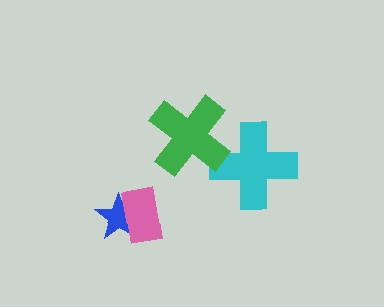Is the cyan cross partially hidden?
Yes, it is partially covered by another shape.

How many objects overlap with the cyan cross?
1 object overlaps with the cyan cross.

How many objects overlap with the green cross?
1 object overlaps with the green cross.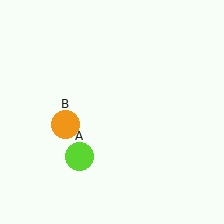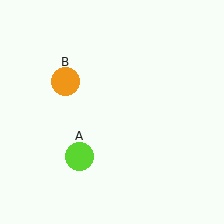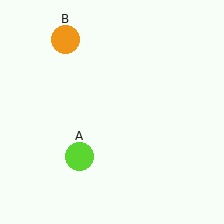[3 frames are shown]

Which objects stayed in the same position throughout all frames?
Lime circle (object A) remained stationary.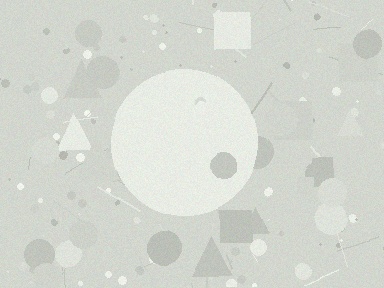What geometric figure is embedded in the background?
A circle is embedded in the background.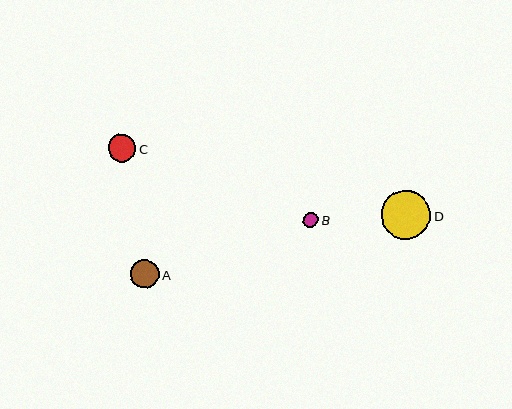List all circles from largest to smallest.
From largest to smallest: D, A, C, B.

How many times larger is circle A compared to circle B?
Circle A is approximately 1.8 times the size of circle B.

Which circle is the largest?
Circle D is the largest with a size of approximately 49 pixels.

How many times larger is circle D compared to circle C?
Circle D is approximately 1.8 times the size of circle C.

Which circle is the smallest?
Circle B is the smallest with a size of approximately 16 pixels.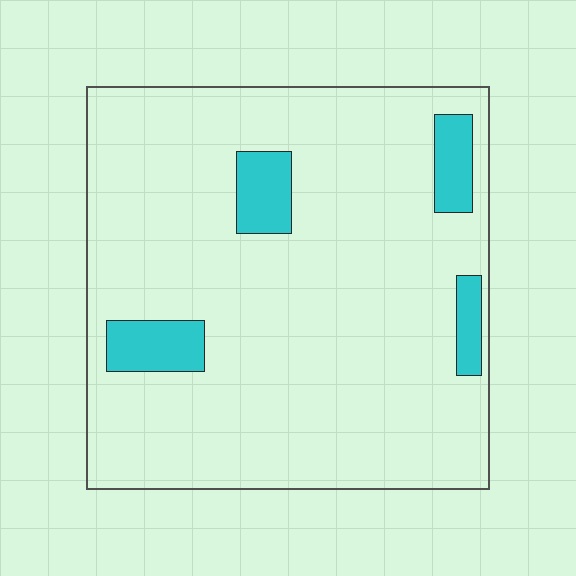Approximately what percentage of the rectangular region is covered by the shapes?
Approximately 10%.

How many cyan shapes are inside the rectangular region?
4.